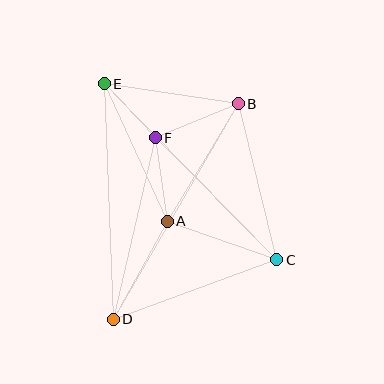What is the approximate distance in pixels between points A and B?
The distance between A and B is approximately 137 pixels.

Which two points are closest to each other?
Points E and F are closest to each other.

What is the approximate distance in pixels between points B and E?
The distance between B and E is approximately 135 pixels.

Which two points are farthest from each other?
Points B and D are farthest from each other.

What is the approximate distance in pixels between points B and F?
The distance between B and F is approximately 89 pixels.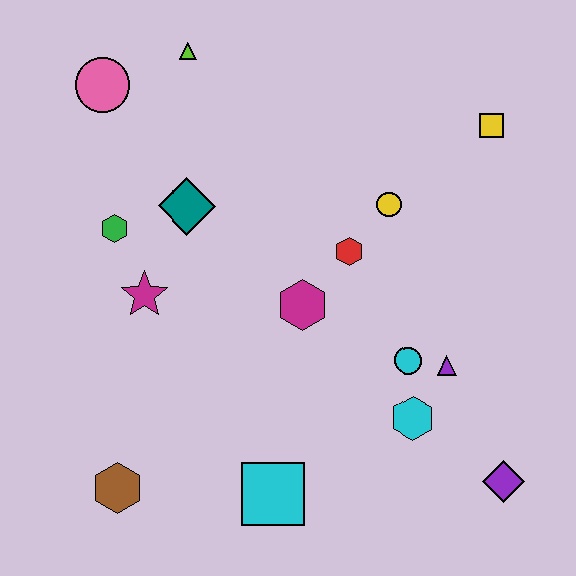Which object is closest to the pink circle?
The lime triangle is closest to the pink circle.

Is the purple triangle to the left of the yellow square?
Yes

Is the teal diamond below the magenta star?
No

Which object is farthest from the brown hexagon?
The yellow square is farthest from the brown hexagon.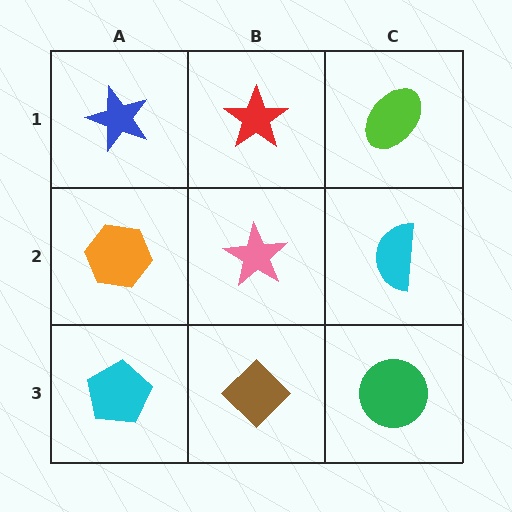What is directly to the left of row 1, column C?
A red star.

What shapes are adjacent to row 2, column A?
A blue star (row 1, column A), a cyan pentagon (row 3, column A), a pink star (row 2, column B).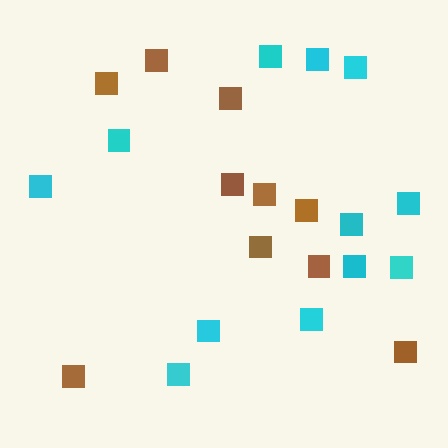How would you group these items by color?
There are 2 groups: one group of brown squares (10) and one group of cyan squares (12).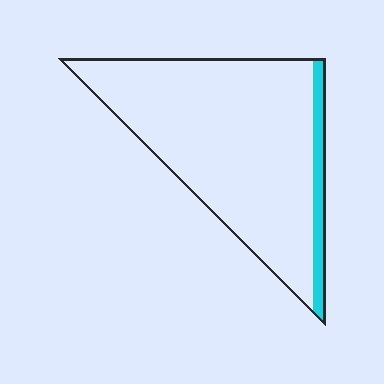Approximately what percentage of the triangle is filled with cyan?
Approximately 10%.